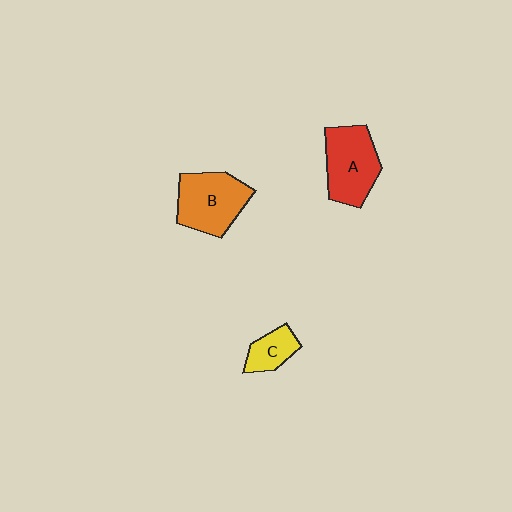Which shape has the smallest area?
Shape C (yellow).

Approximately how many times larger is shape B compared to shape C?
Approximately 2.2 times.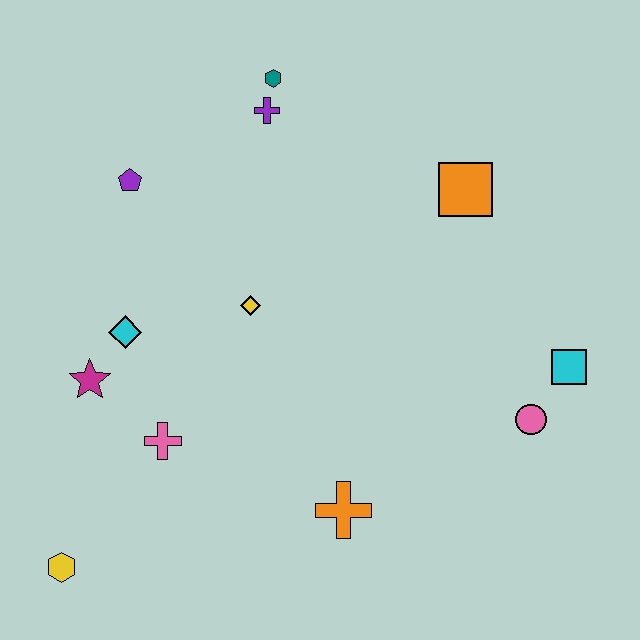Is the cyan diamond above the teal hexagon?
No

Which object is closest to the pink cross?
The magenta star is closest to the pink cross.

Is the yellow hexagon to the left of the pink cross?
Yes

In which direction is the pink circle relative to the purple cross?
The pink circle is below the purple cross.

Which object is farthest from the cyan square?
The yellow hexagon is farthest from the cyan square.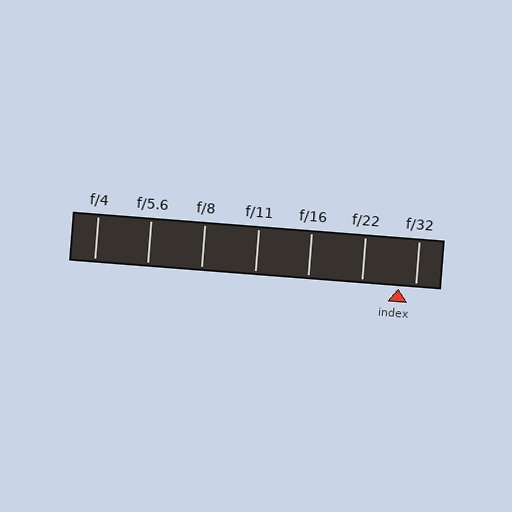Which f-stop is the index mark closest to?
The index mark is closest to f/32.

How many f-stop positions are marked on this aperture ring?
There are 7 f-stop positions marked.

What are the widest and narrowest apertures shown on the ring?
The widest aperture shown is f/4 and the narrowest is f/32.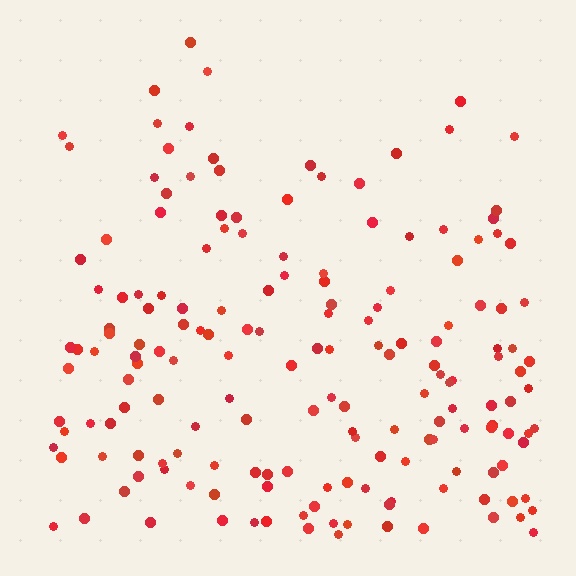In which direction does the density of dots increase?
From top to bottom, with the bottom side densest.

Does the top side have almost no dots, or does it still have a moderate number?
Still a moderate number, just noticeably fewer than the bottom.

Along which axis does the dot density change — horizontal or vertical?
Vertical.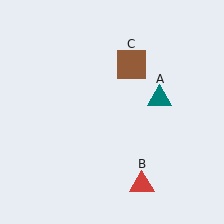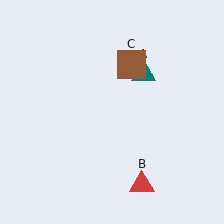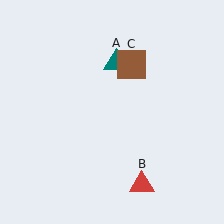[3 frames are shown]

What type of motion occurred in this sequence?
The teal triangle (object A) rotated counterclockwise around the center of the scene.